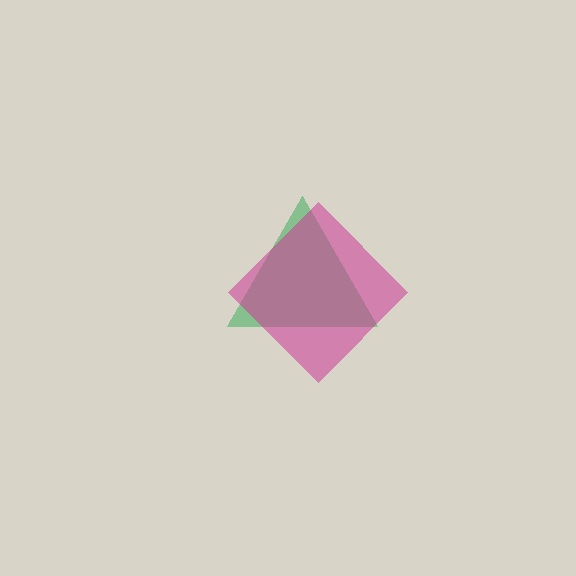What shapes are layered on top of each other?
The layered shapes are: a green triangle, a magenta diamond.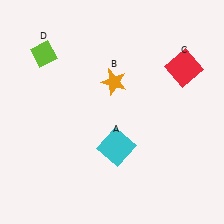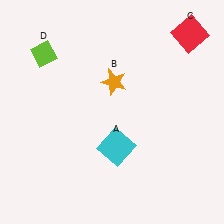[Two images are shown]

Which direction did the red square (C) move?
The red square (C) moved up.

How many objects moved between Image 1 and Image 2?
1 object moved between the two images.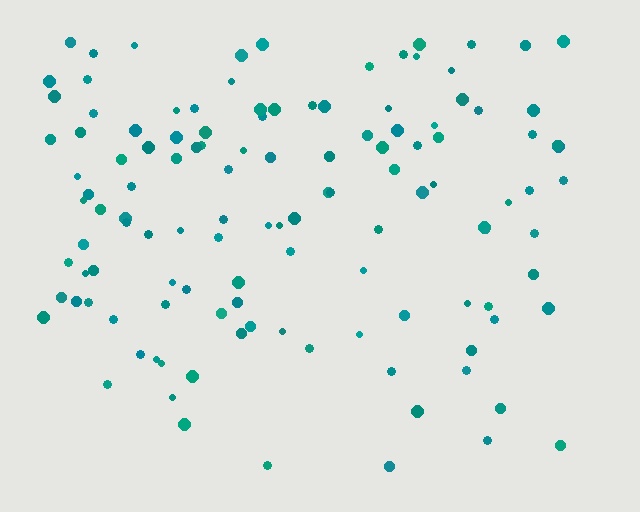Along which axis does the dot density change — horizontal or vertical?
Vertical.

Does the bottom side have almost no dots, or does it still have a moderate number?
Still a moderate number, just noticeably fewer than the top.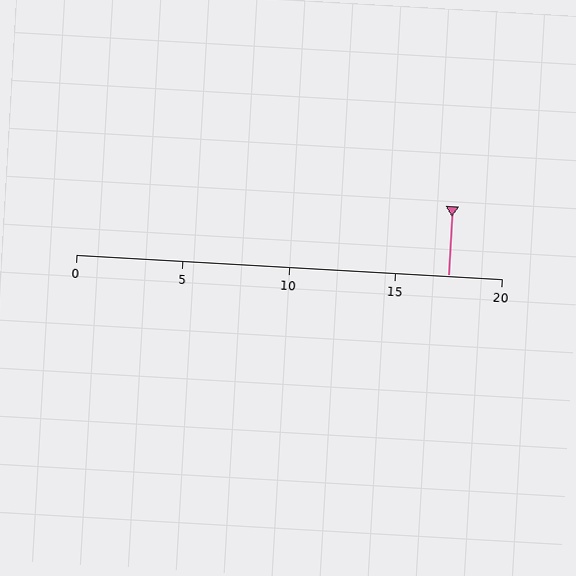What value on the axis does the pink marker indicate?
The marker indicates approximately 17.5.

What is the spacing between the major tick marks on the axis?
The major ticks are spaced 5 apart.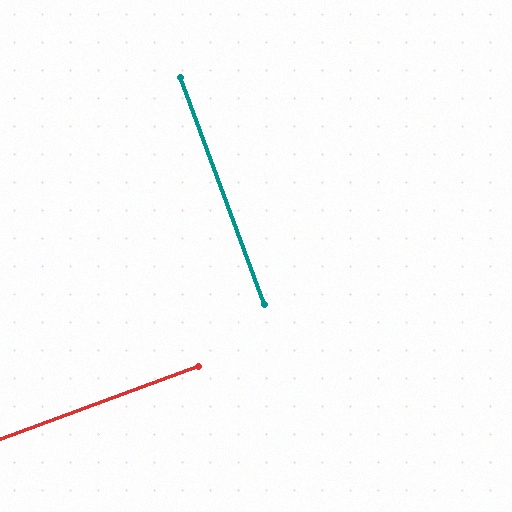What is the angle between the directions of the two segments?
Approximately 90 degrees.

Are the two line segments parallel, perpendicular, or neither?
Perpendicular — they meet at approximately 90°.